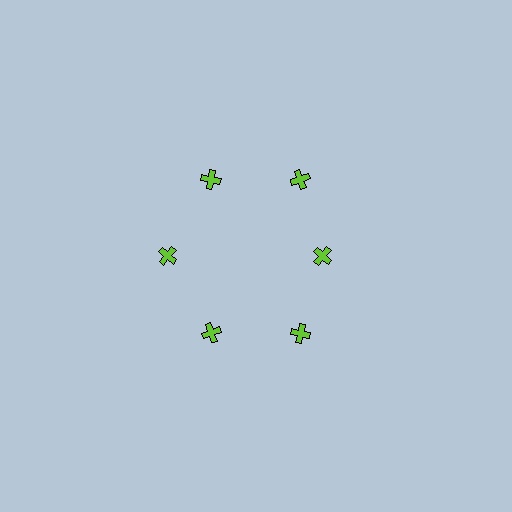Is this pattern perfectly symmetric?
No. The 6 lime crosses are arranged in a ring, but one element near the 3 o'clock position is pulled inward toward the center, breaking the 6-fold rotational symmetry.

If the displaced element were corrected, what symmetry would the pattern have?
It would have 6-fold rotational symmetry — the pattern would map onto itself every 60 degrees.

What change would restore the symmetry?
The symmetry would be restored by moving it outward, back onto the ring so that all 6 crosses sit at equal angles and equal distance from the center.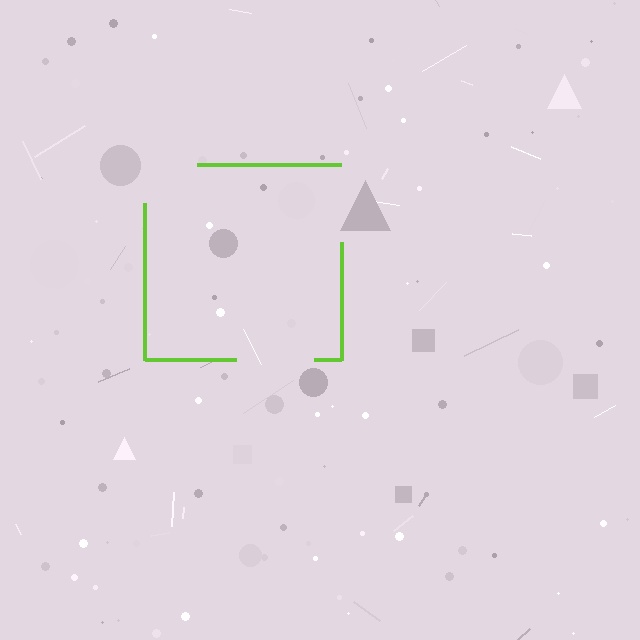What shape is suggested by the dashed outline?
The dashed outline suggests a square.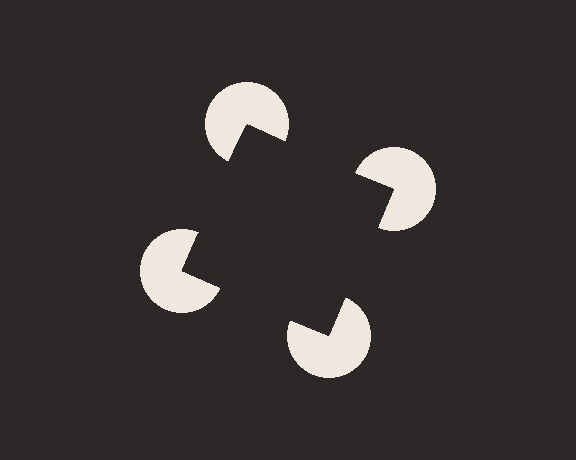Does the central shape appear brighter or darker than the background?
It typically appears slightly darker than the background, even though no actual brightness change is drawn.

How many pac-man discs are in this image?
There are 4 — one at each vertex of the illusory square.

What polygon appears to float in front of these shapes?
An illusory square — its edges are inferred from the aligned wedge cuts in the pac-man discs, not physically drawn.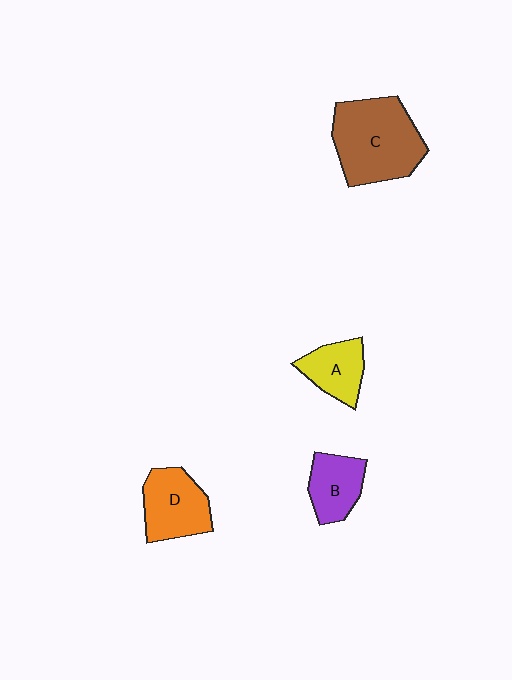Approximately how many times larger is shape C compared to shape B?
Approximately 2.1 times.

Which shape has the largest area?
Shape C (brown).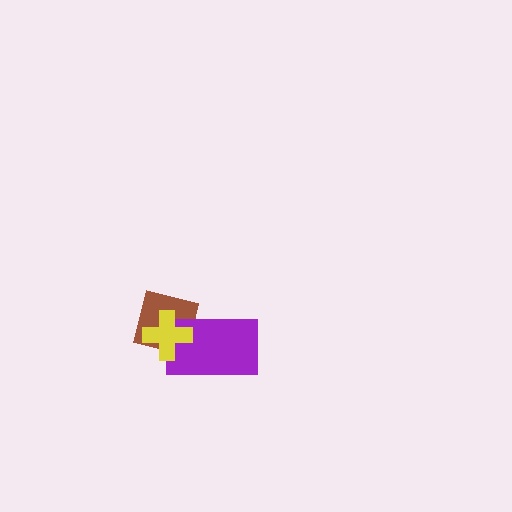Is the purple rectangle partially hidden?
Yes, it is partially covered by another shape.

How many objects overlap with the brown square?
2 objects overlap with the brown square.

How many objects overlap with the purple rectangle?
2 objects overlap with the purple rectangle.